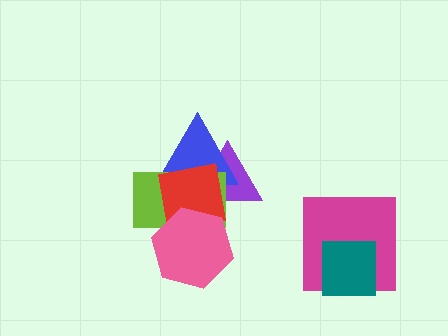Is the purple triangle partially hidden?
Yes, it is partially covered by another shape.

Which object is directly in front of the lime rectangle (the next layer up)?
The red square is directly in front of the lime rectangle.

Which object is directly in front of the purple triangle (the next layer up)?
The blue triangle is directly in front of the purple triangle.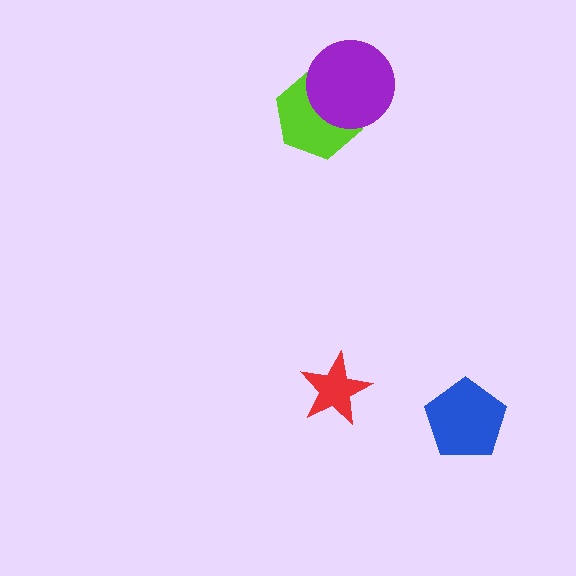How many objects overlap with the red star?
0 objects overlap with the red star.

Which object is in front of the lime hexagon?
The purple circle is in front of the lime hexagon.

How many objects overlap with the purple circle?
1 object overlaps with the purple circle.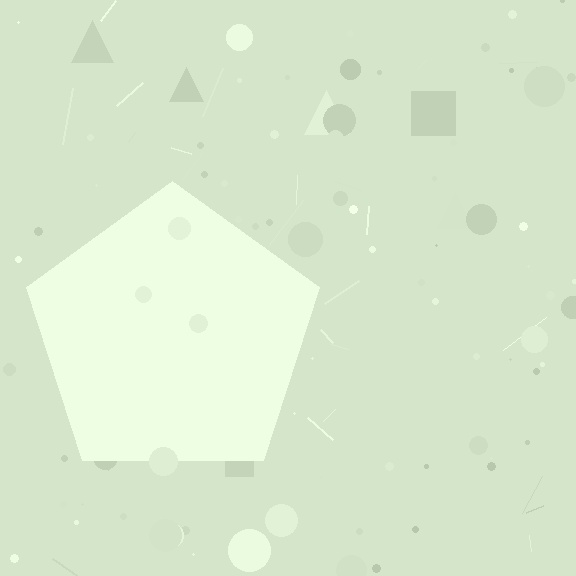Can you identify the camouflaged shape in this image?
The camouflaged shape is a pentagon.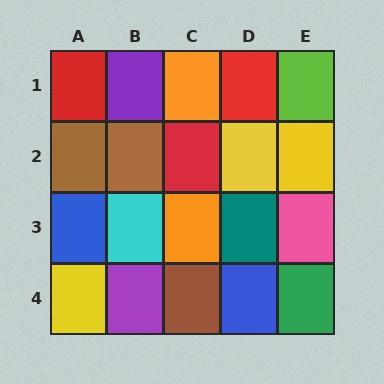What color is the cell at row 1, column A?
Red.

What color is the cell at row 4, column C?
Brown.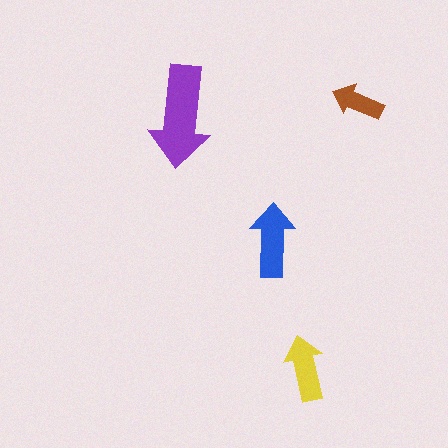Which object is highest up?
The brown arrow is topmost.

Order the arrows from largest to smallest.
the purple one, the blue one, the yellow one, the brown one.